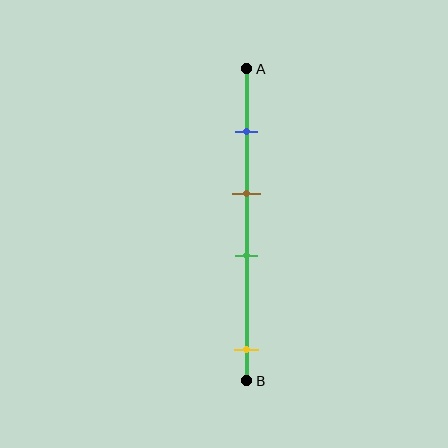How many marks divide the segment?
There are 4 marks dividing the segment.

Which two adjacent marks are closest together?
The brown and green marks are the closest adjacent pair.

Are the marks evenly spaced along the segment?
No, the marks are not evenly spaced.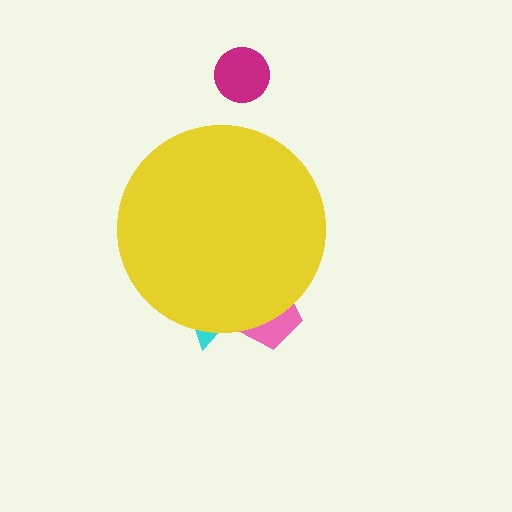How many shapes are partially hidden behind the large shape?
2 shapes are partially hidden.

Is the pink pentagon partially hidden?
Yes, the pink pentagon is partially hidden behind the yellow circle.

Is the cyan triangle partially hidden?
Yes, the cyan triangle is partially hidden behind the yellow circle.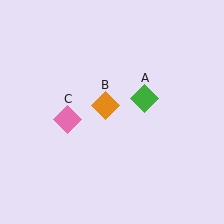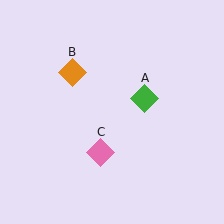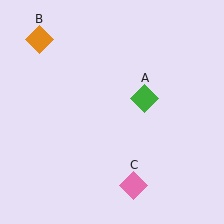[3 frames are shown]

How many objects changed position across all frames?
2 objects changed position: orange diamond (object B), pink diamond (object C).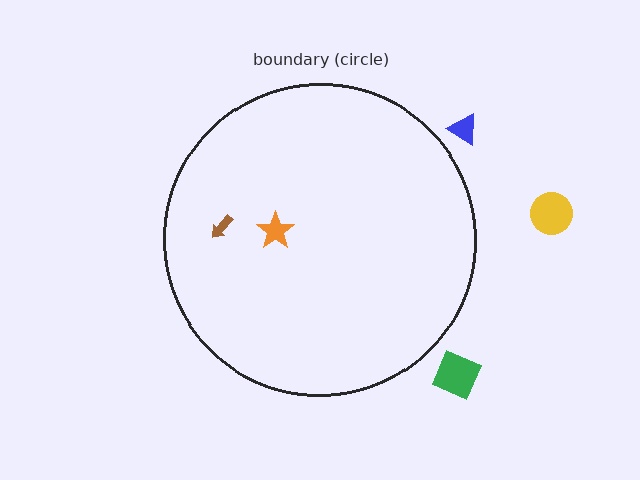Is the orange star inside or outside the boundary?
Inside.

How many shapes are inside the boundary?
2 inside, 3 outside.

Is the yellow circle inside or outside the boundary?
Outside.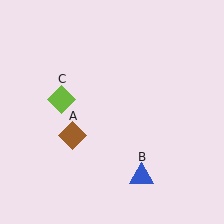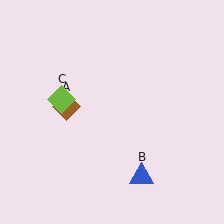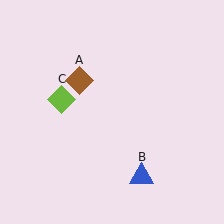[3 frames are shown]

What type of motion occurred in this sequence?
The brown diamond (object A) rotated clockwise around the center of the scene.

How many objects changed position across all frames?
1 object changed position: brown diamond (object A).